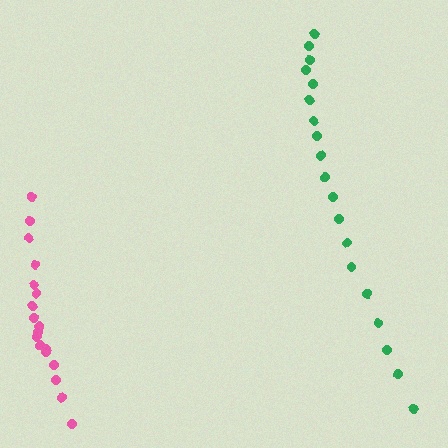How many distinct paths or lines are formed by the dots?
There are 2 distinct paths.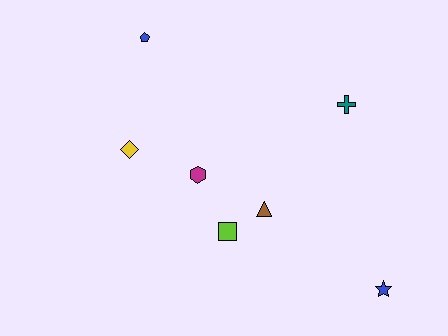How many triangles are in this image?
There is 1 triangle.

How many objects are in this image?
There are 7 objects.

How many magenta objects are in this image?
There is 1 magenta object.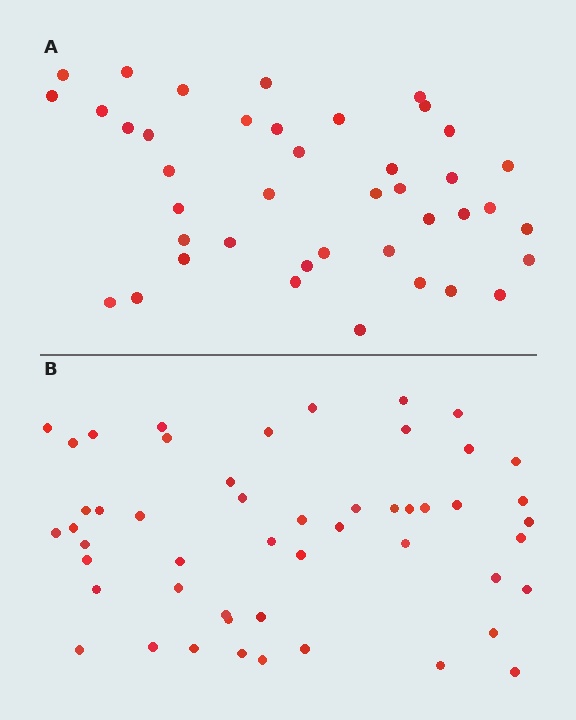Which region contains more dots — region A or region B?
Region B (the bottom region) has more dots.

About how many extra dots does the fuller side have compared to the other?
Region B has roughly 10 or so more dots than region A.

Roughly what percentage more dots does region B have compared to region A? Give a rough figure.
About 25% more.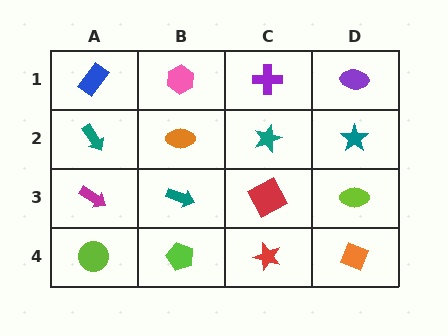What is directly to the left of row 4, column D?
A red star.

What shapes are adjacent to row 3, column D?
A teal star (row 2, column D), an orange diamond (row 4, column D), a red square (row 3, column C).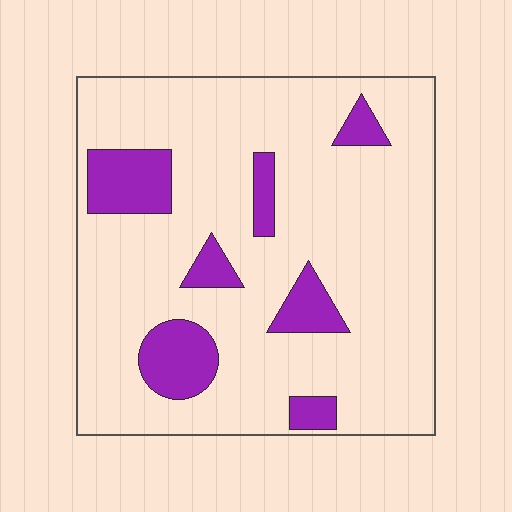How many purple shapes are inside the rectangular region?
7.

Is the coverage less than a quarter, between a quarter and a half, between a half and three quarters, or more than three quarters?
Less than a quarter.